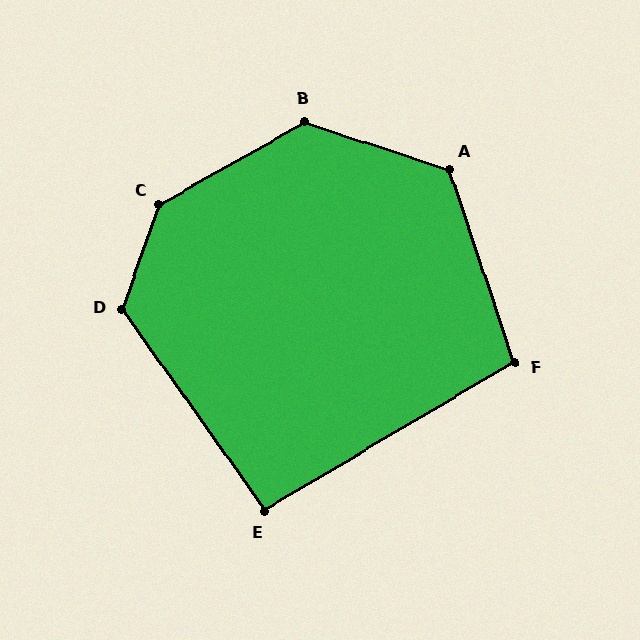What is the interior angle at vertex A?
Approximately 127 degrees (obtuse).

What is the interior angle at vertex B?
Approximately 133 degrees (obtuse).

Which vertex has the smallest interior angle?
E, at approximately 95 degrees.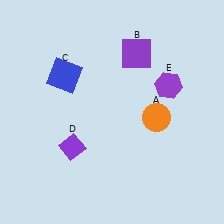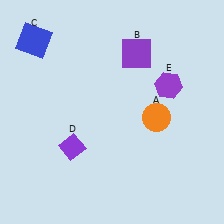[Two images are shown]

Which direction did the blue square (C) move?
The blue square (C) moved up.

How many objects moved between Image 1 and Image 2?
1 object moved between the two images.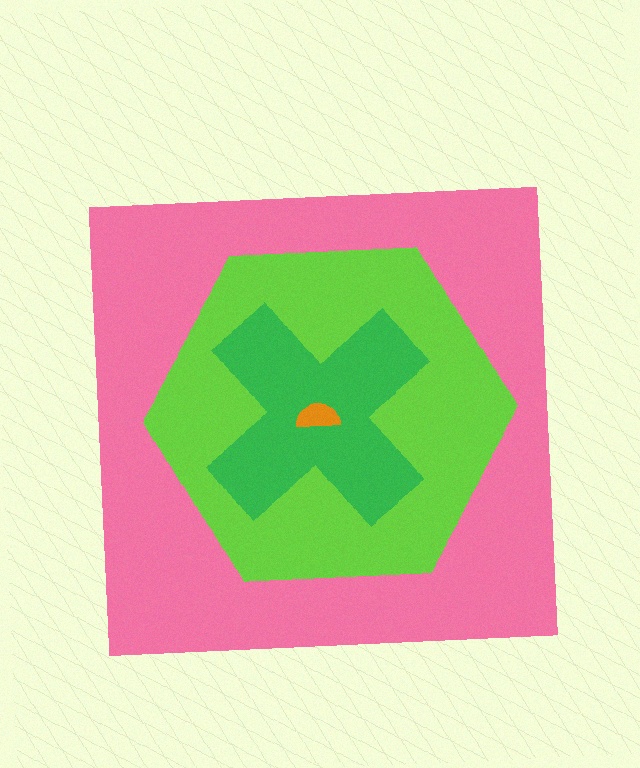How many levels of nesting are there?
4.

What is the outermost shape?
The pink square.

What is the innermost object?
The orange semicircle.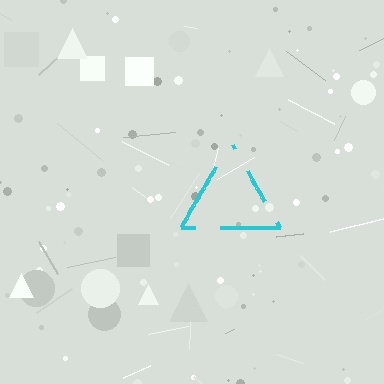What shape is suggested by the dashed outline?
The dashed outline suggests a triangle.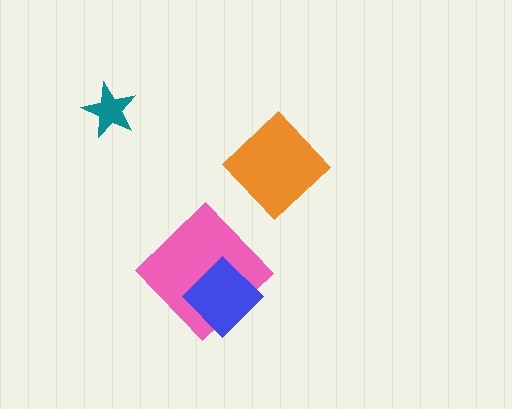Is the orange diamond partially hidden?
No, no other shape covers it.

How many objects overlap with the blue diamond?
1 object overlaps with the blue diamond.